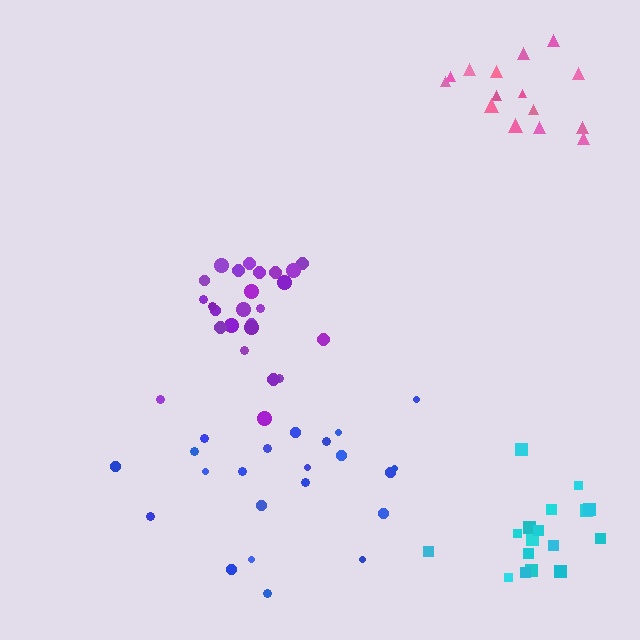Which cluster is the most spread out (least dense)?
Blue.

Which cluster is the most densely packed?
Purple.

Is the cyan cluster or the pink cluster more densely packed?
Pink.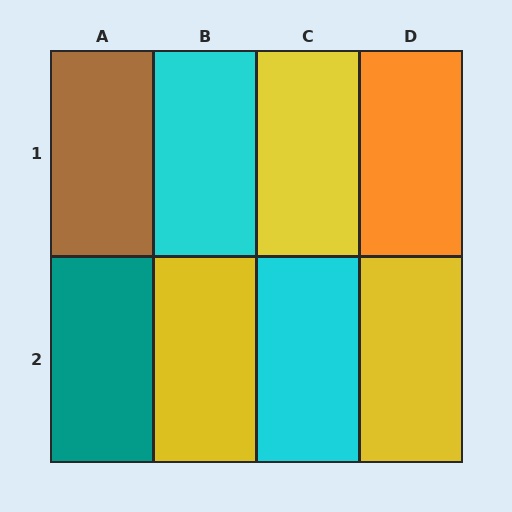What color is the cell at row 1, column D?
Orange.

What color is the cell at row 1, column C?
Yellow.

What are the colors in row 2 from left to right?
Teal, yellow, cyan, yellow.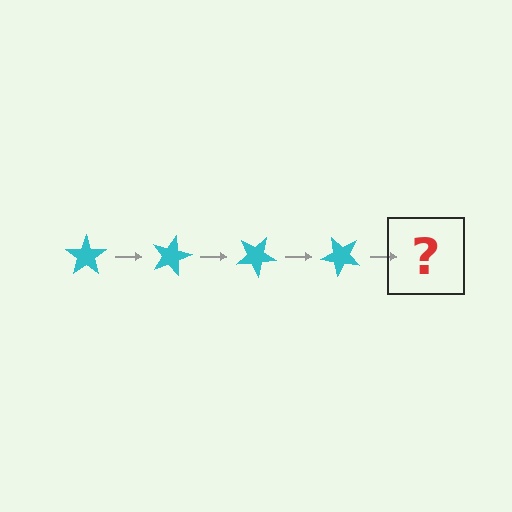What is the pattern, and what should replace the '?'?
The pattern is that the star rotates 15 degrees each step. The '?' should be a cyan star rotated 60 degrees.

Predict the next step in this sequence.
The next step is a cyan star rotated 60 degrees.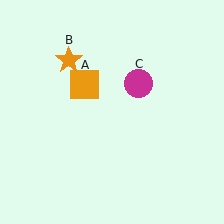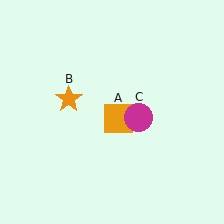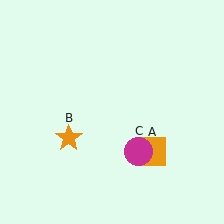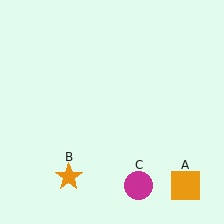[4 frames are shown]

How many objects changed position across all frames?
3 objects changed position: orange square (object A), orange star (object B), magenta circle (object C).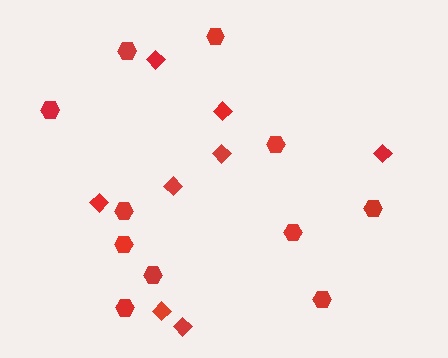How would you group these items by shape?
There are 2 groups: one group of hexagons (11) and one group of diamonds (8).